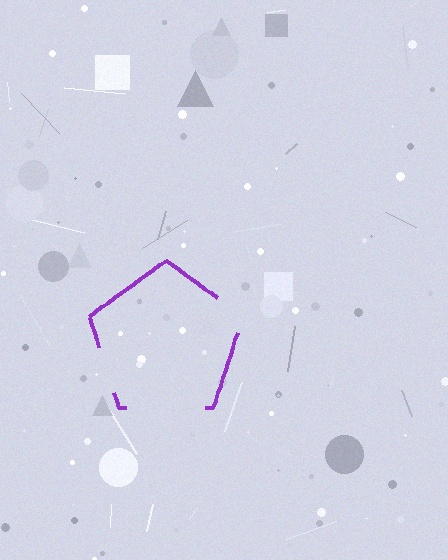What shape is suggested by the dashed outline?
The dashed outline suggests a pentagon.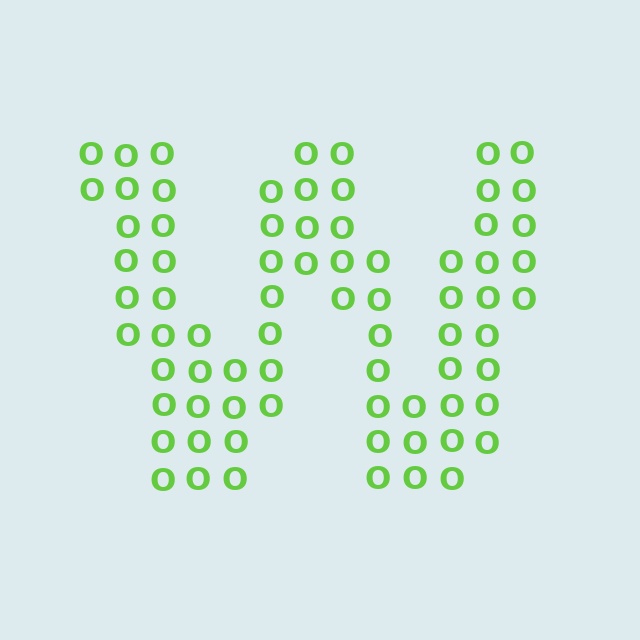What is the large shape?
The large shape is the letter W.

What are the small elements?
The small elements are letter O's.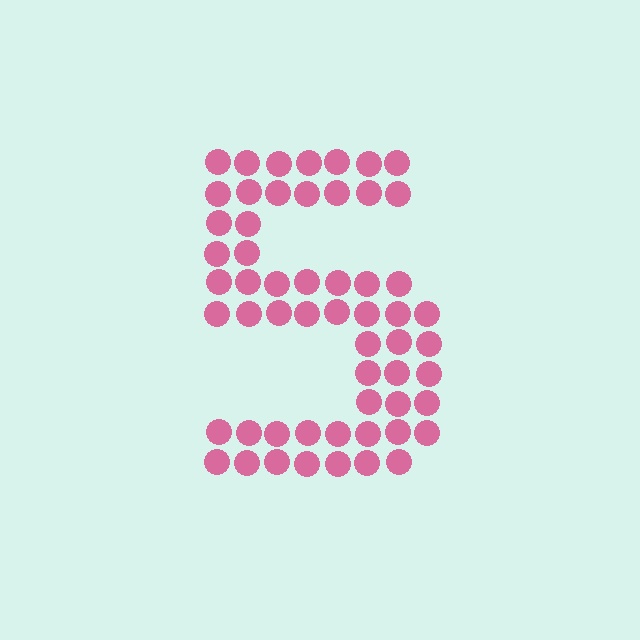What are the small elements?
The small elements are circles.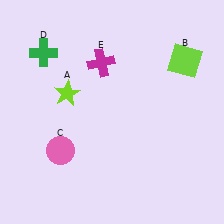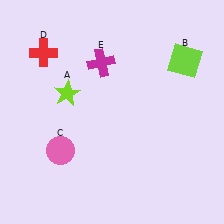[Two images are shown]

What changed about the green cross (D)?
In Image 1, D is green. In Image 2, it changed to red.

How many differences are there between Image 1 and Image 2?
There is 1 difference between the two images.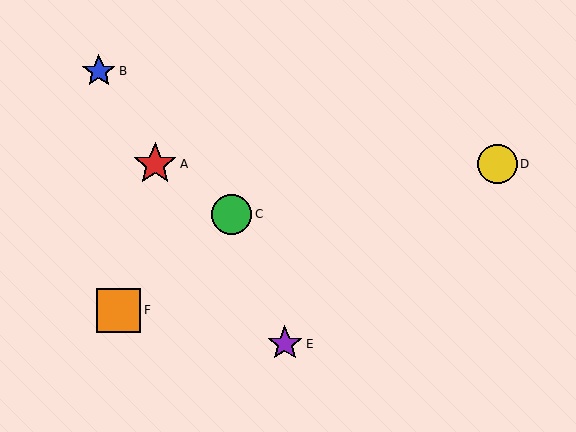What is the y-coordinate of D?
Object D is at y≈164.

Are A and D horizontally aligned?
Yes, both are at y≈164.